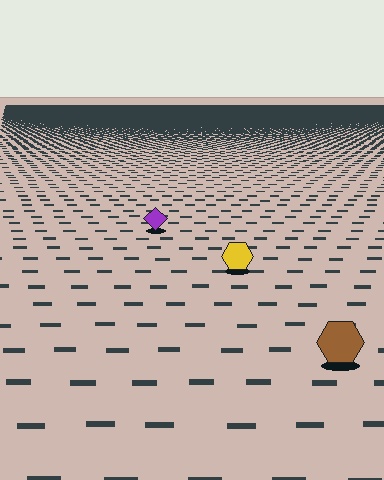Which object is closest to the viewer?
The brown hexagon is closest. The texture marks near it are larger and more spread out.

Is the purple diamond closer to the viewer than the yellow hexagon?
No. The yellow hexagon is closer — you can tell from the texture gradient: the ground texture is coarser near it.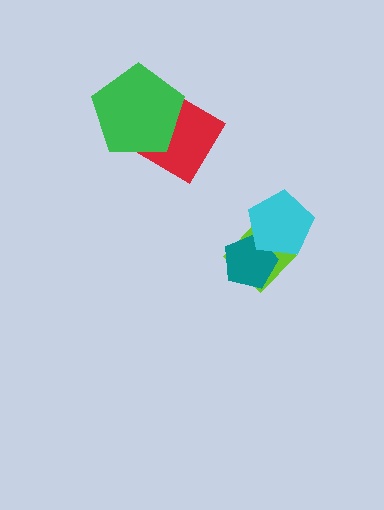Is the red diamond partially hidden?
Yes, it is partially covered by another shape.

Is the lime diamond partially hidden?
Yes, it is partially covered by another shape.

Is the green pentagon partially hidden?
No, no other shape covers it.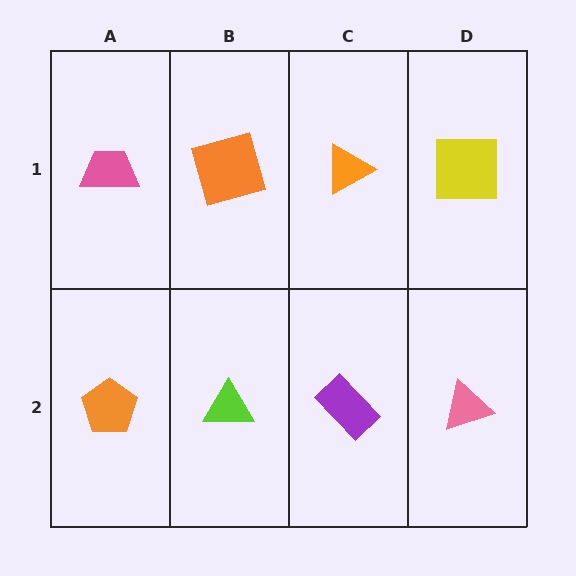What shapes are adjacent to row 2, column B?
An orange square (row 1, column B), an orange pentagon (row 2, column A), a purple rectangle (row 2, column C).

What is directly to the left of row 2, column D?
A purple rectangle.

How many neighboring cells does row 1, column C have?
3.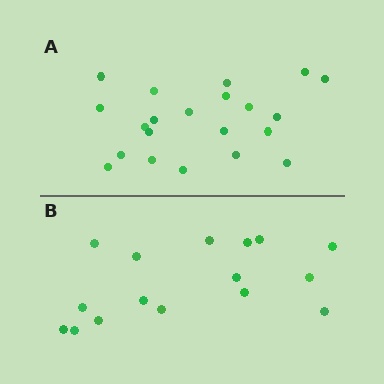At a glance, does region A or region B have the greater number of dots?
Region A (the top region) has more dots.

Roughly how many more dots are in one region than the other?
Region A has about 5 more dots than region B.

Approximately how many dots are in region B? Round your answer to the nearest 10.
About 20 dots. (The exact count is 16, which rounds to 20.)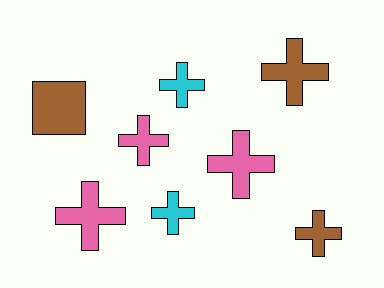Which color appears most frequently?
Pink, with 3 objects.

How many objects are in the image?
There are 8 objects.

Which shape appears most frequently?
Cross, with 7 objects.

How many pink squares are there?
There are no pink squares.